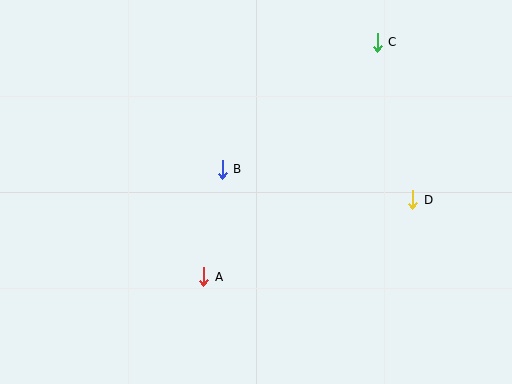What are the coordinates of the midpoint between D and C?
The midpoint between D and C is at (395, 121).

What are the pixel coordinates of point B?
Point B is at (222, 169).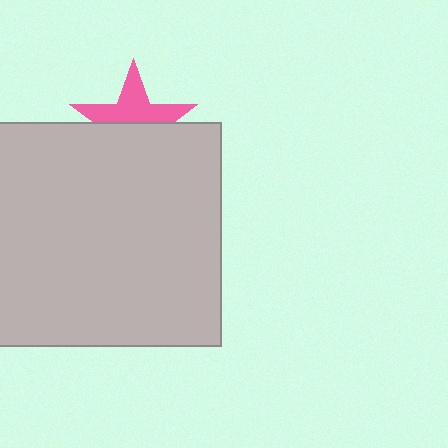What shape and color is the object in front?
The object in front is a light gray square.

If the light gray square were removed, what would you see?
You would see the complete pink star.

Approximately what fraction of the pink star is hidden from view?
Roughly 51% of the pink star is hidden behind the light gray square.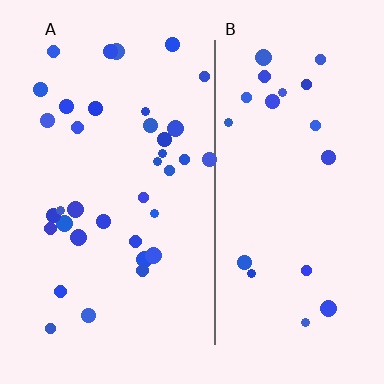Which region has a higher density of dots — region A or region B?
A (the left).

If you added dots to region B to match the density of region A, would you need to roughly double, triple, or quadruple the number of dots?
Approximately double.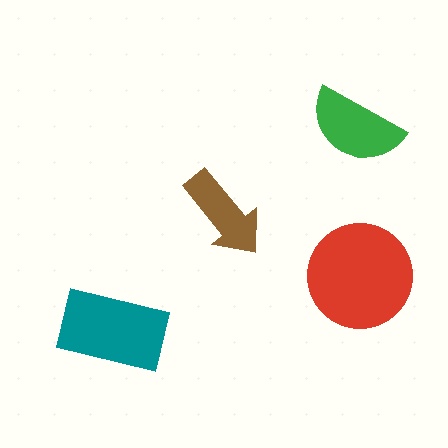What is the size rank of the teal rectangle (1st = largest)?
2nd.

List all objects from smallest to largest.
The brown arrow, the green semicircle, the teal rectangle, the red circle.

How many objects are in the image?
There are 4 objects in the image.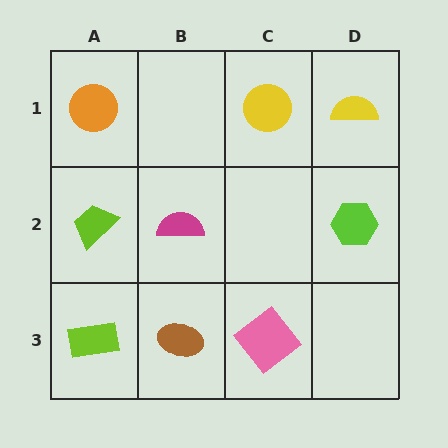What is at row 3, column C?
A pink diamond.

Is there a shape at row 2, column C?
No, that cell is empty.